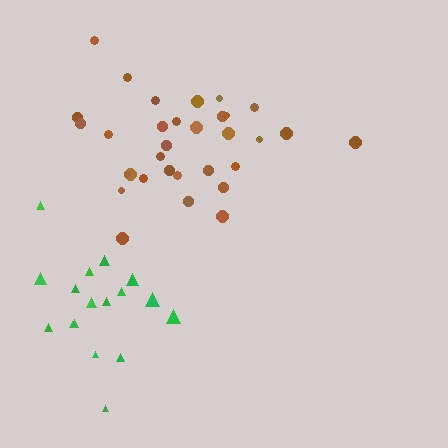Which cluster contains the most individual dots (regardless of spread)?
Brown (32).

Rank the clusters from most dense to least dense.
brown, green.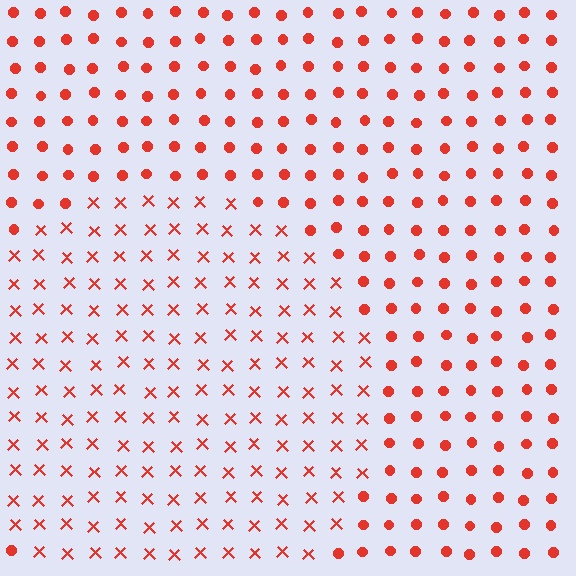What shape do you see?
I see a circle.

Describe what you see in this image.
The image is filled with small red elements arranged in a uniform grid. A circle-shaped region contains X marks, while the surrounding area contains circles. The boundary is defined purely by the change in element shape.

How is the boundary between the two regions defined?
The boundary is defined by a change in element shape: X marks inside vs. circles outside. All elements share the same color and spacing.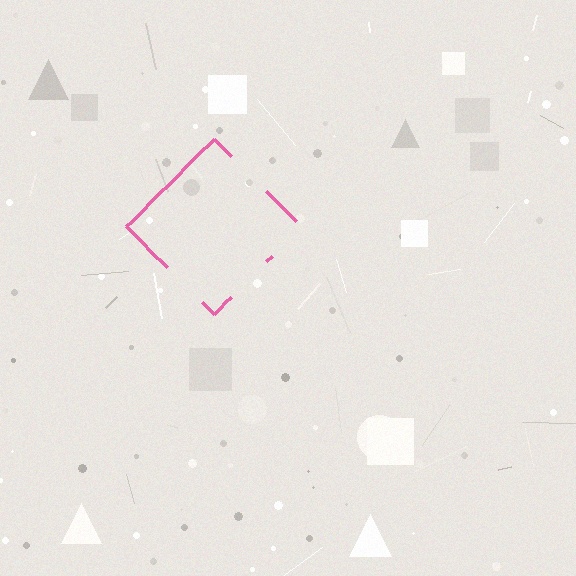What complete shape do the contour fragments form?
The contour fragments form a diamond.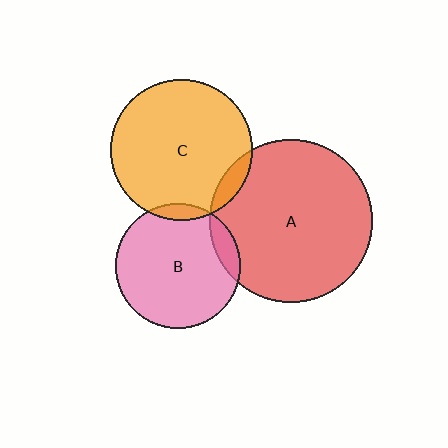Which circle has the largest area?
Circle A (red).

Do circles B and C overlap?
Yes.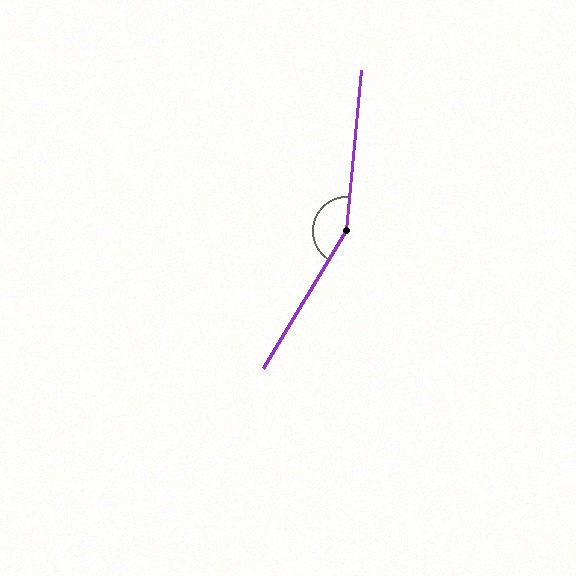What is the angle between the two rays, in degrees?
Approximately 154 degrees.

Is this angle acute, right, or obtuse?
It is obtuse.